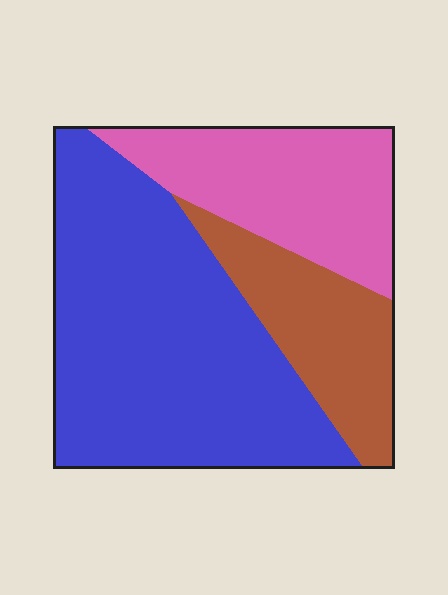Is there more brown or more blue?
Blue.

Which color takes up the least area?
Brown, at roughly 20%.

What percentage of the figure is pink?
Pink covers 26% of the figure.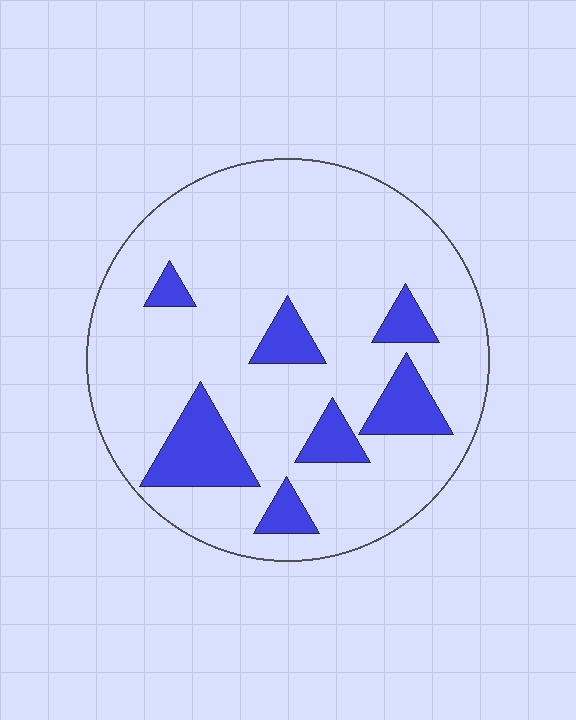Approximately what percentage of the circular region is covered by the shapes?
Approximately 15%.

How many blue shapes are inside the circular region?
7.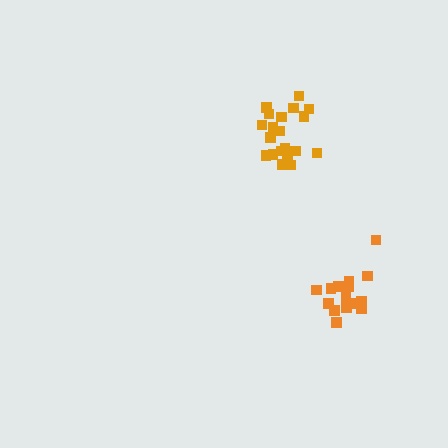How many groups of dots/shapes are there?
There are 2 groups.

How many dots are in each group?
Group 1: 15 dots, Group 2: 20 dots (35 total).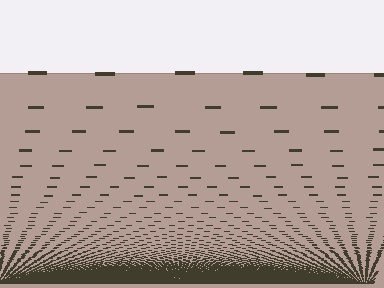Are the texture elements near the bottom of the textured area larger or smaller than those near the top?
Smaller. The gradient is inverted — elements near the bottom are smaller and denser.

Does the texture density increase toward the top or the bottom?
Density increases toward the bottom.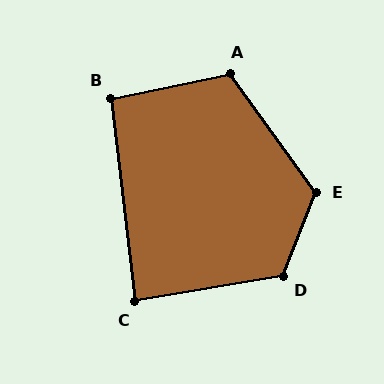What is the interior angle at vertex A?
Approximately 114 degrees (obtuse).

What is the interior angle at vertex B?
Approximately 95 degrees (approximately right).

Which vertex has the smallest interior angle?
C, at approximately 87 degrees.